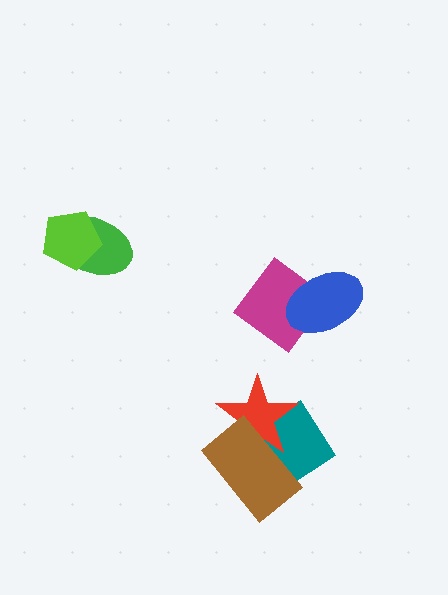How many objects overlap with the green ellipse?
1 object overlaps with the green ellipse.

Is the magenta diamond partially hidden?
Yes, it is partially covered by another shape.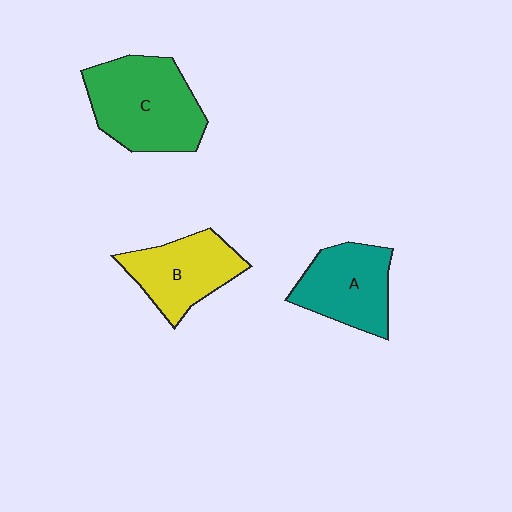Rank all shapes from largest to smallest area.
From largest to smallest: C (green), A (teal), B (yellow).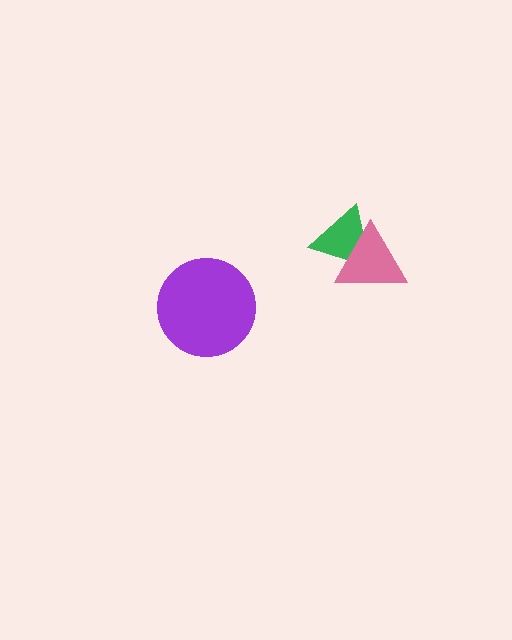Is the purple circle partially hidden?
No, no other shape covers it.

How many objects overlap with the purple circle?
0 objects overlap with the purple circle.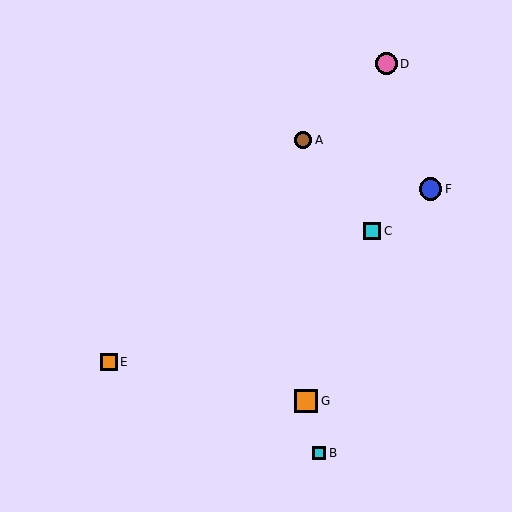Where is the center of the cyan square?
The center of the cyan square is at (372, 231).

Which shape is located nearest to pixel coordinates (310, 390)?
The orange square (labeled G) at (306, 401) is nearest to that location.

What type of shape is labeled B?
Shape B is a cyan square.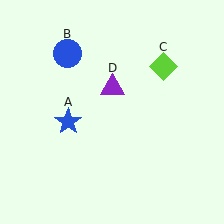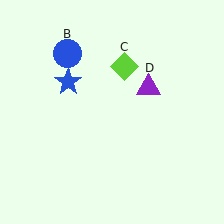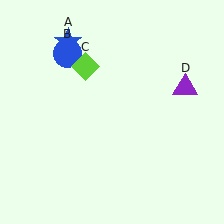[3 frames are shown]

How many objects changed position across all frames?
3 objects changed position: blue star (object A), lime diamond (object C), purple triangle (object D).